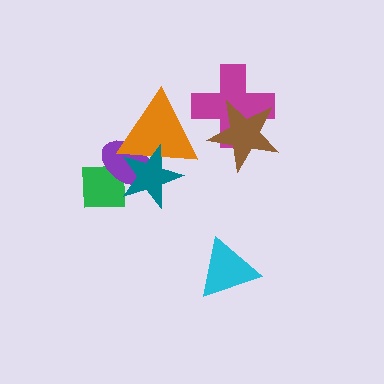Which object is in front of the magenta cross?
The brown star is in front of the magenta cross.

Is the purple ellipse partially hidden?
Yes, it is partially covered by another shape.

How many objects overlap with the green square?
2 objects overlap with the green square.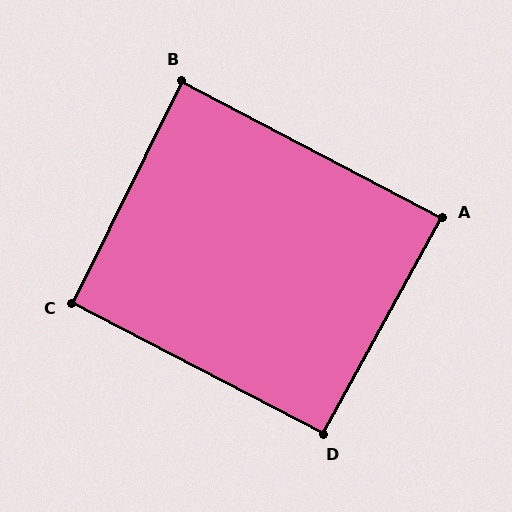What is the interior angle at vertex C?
Approximately 91 degrees (approximately right).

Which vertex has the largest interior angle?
D, at approximately 91 degrees.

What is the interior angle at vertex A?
Approximately 89 degrees (approximately right).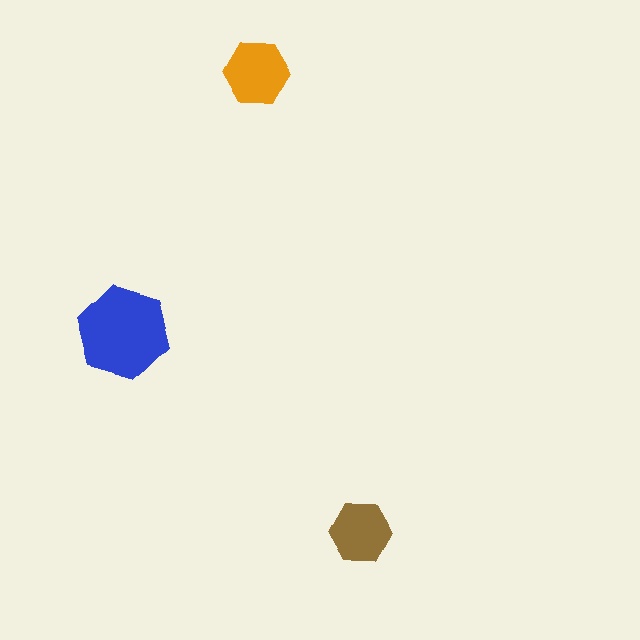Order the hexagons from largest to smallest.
the blue one, the orange one, the brown one.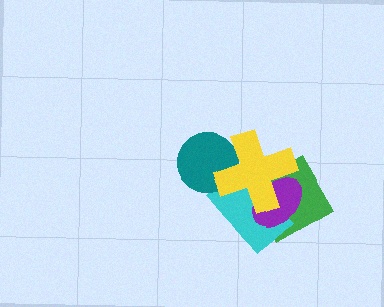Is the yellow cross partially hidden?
No, no other shape covers it.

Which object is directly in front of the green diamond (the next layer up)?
The cyan rectangle is directly in front of the green diamond.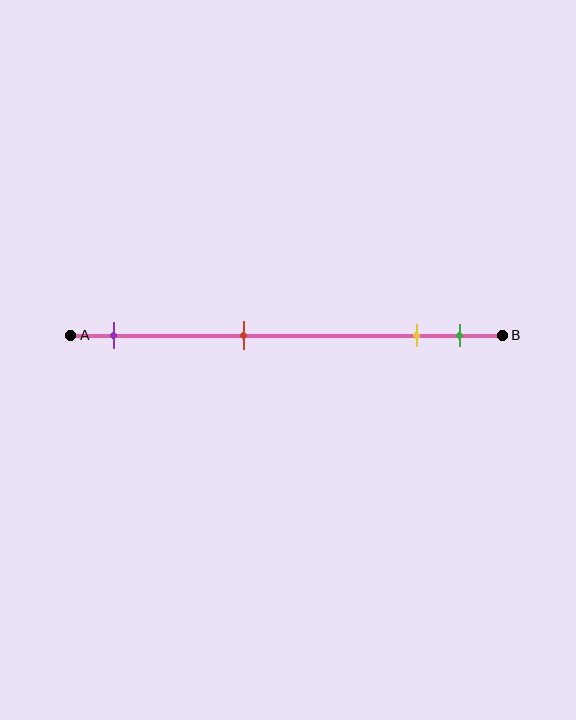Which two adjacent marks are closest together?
The yellow and green marks are the closest adjacent pair.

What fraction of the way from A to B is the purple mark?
The purple mark is approximately 10% (0.1) of the way from A to B.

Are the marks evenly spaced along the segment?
No, the marks are not evenly spaced.